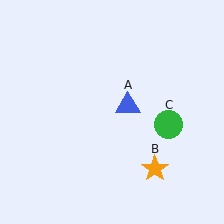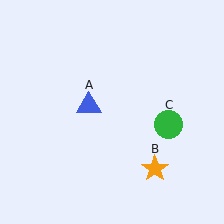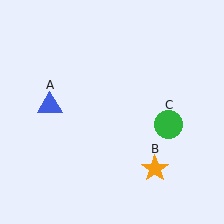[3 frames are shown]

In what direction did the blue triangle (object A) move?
The blue triangle (object A) moved left.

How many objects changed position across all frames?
1 object changed position: blue triangle (object A).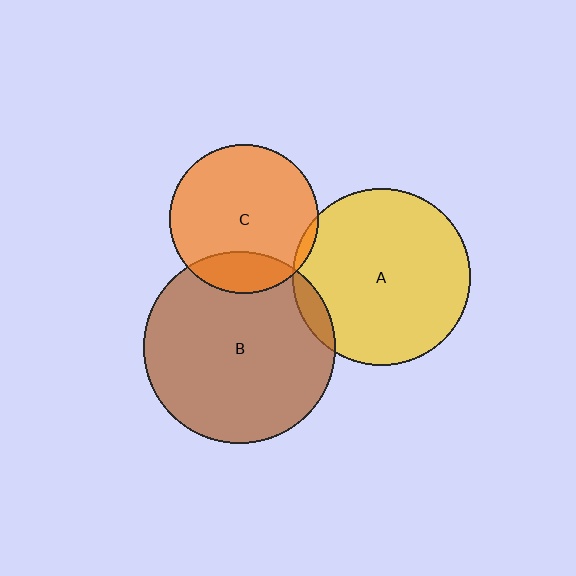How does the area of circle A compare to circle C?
Approximately 1.4 times.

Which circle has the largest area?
Circle B (brown).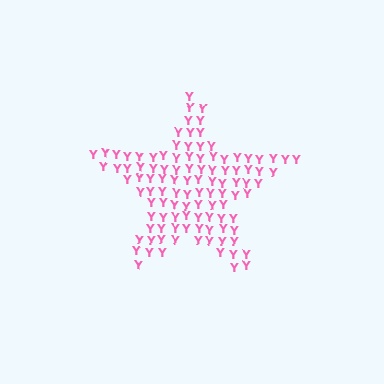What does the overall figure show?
The overall figure shows a star.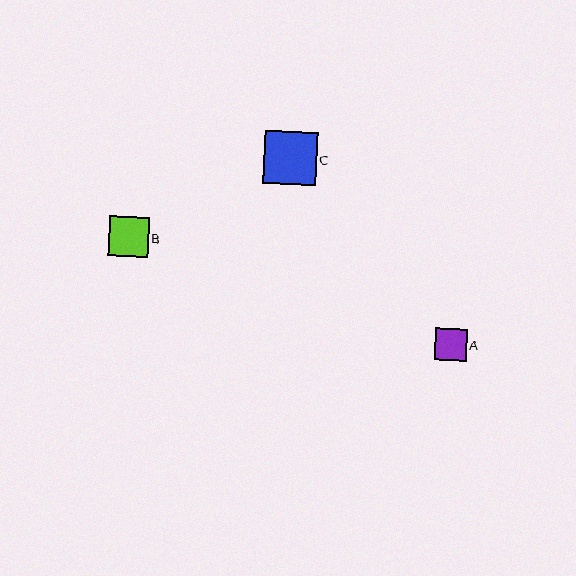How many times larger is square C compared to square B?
Square C is approximately 1.3 times the size of square B.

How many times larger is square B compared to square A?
Square B is approximately 1.2 times the size of square A.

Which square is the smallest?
Square A is the smallest with a size of approximately 32 pixels.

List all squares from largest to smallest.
From largest to smallest: C, B, A.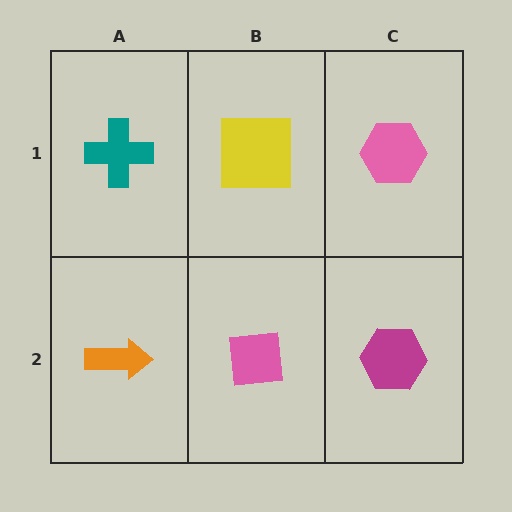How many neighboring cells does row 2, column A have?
2.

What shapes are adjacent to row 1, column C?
A magenta hexagon (row 2, column C), a yellow square (row 1, column B).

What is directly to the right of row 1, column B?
A pink hexagon.